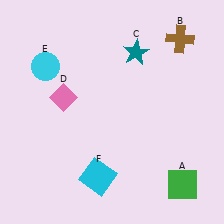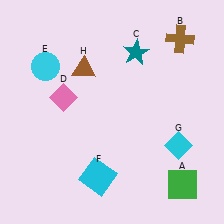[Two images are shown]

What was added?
A cyan diamond (G), a brown triangle (H) were added in Image 2.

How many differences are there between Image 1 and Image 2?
There are 2 differences between the two images.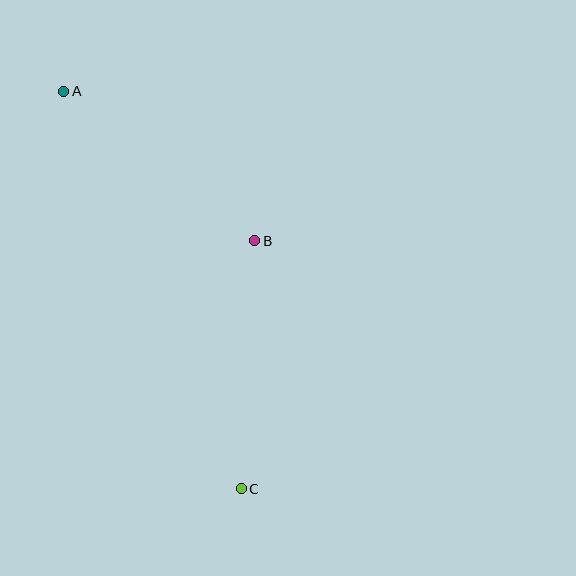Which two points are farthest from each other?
Points A and C are farthest from each other.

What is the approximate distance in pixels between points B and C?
The distance between B and C is approximately 248 pixels.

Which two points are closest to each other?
Points A and B are closest to each other.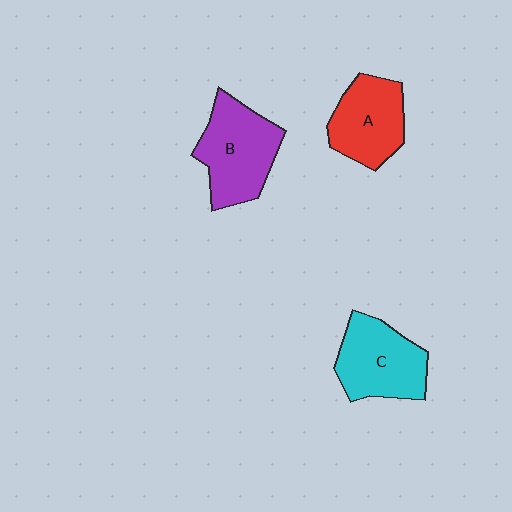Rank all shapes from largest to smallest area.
From largest to smallest: B (purple), C (cyan), A (red).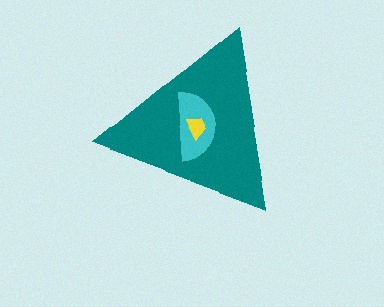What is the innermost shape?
The yellow trapezoid.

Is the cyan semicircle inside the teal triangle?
Yes.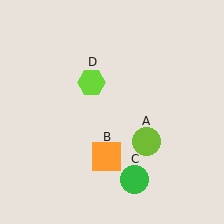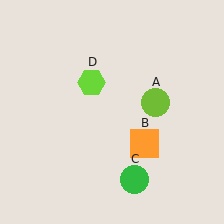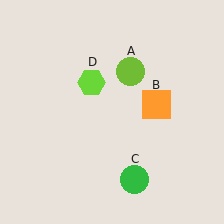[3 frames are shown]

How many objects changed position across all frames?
2 objects changed position: lime circle (object A), orange square (object B).